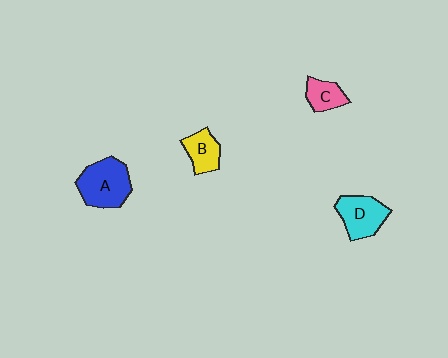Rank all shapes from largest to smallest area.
From largest to smallest: A (blue), D (cyan), B (yellow), C (pink).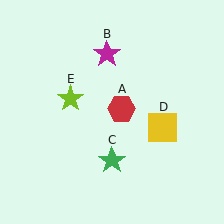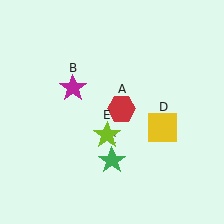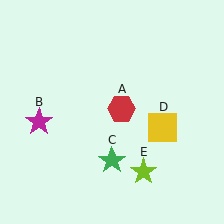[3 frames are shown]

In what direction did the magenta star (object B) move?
The magenta star (object B) moved down and to the left.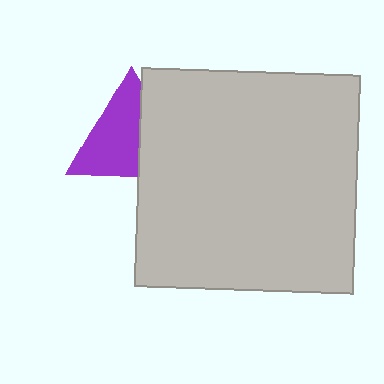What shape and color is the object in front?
The object in front is a light gray square.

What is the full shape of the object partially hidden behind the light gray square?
The partially hidden object is a purple triangle.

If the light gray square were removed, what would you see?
You would see the complete purple triangle.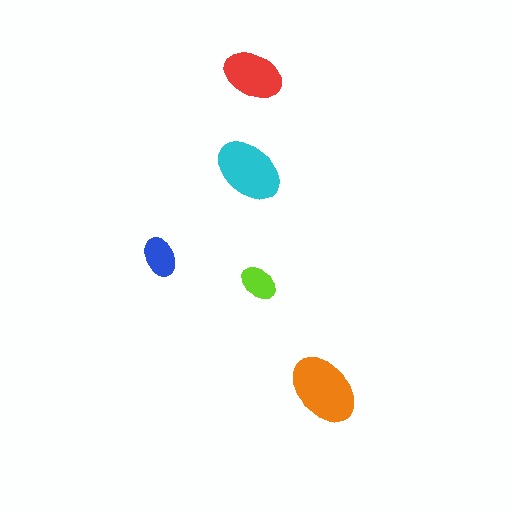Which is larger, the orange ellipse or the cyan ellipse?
The orange one.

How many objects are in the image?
There are 5 objects in the image.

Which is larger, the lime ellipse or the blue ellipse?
The blue one.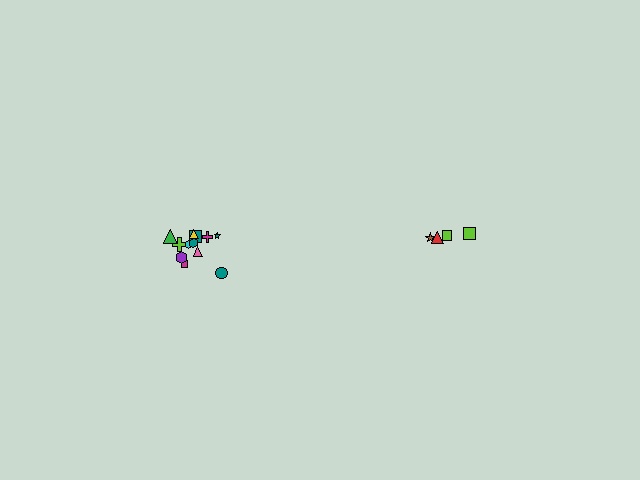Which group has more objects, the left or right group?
The left group.